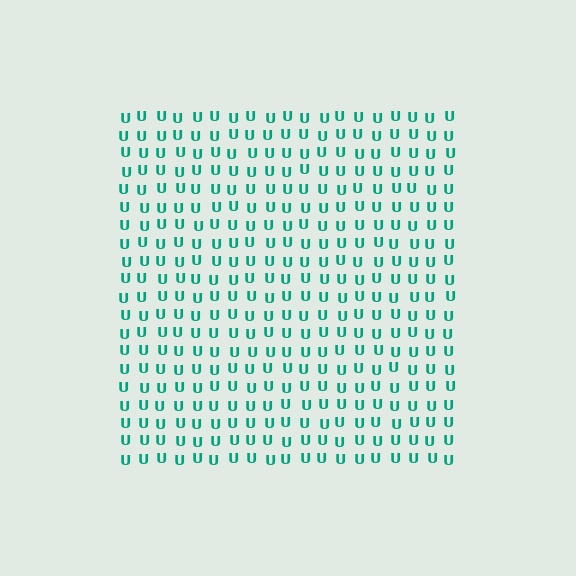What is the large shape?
The large shape is a square.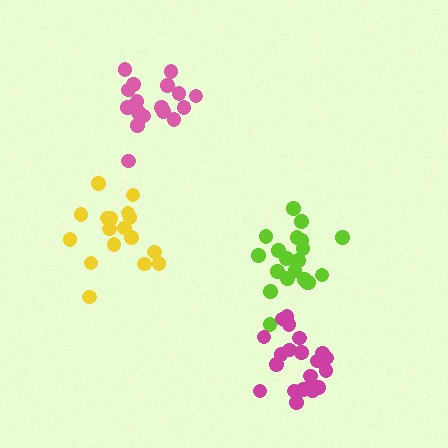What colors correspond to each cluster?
The clusters are colored: yellow, lime, magenta, pink.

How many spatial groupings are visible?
There are 4 spatial groupings.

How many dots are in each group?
Group 1: 17 dots, Group 2: 20 dots, Group 3: 21 dots, Group 4: 18 dots (76 total).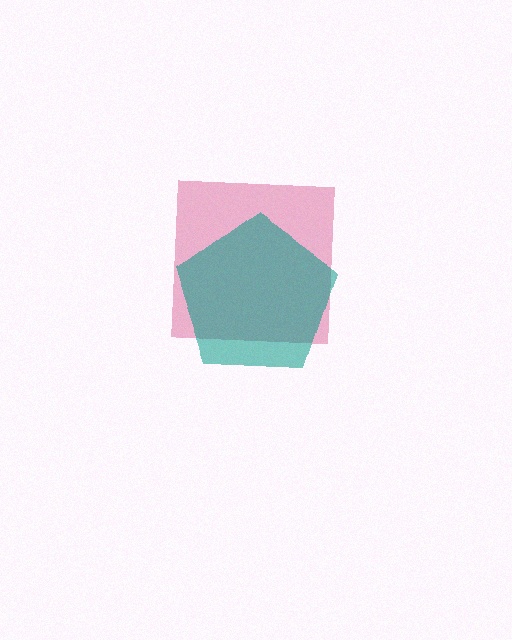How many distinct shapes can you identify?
There are 2 distinct shapes: a pink square, a teal pentagon.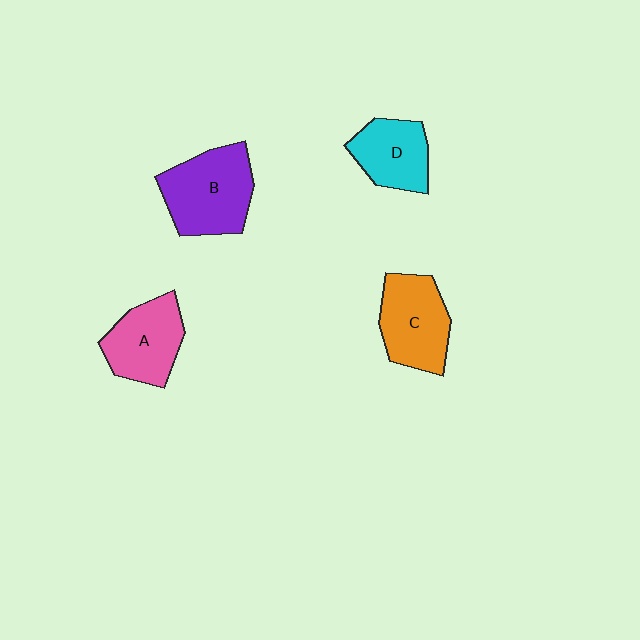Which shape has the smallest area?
Shape D (cyan).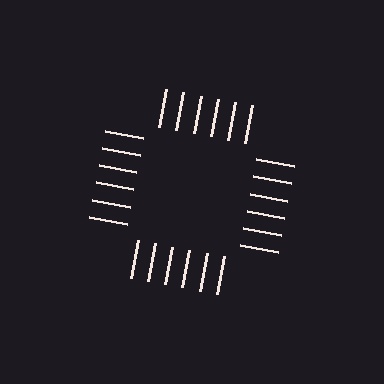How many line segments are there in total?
24 — 6 along each of the 4 edges.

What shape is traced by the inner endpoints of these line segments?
An illusory square — the line segments terminate on its edges but no continuous stroke is drawn.